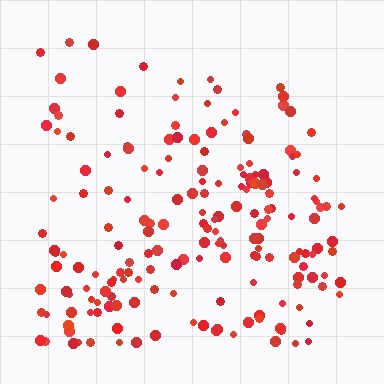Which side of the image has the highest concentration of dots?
The bottom.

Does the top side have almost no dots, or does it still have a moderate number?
Still a moderate number, just noticeably fewer than the bottom.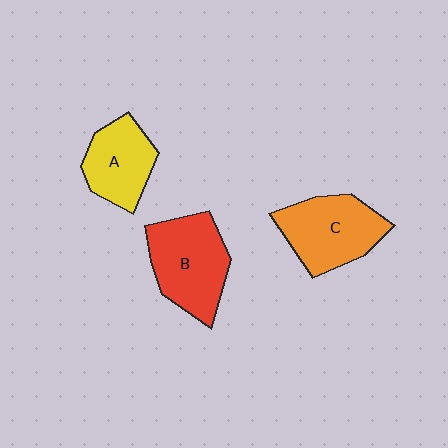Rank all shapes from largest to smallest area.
From largest to smallest: B (red), C (orange), A (yellow).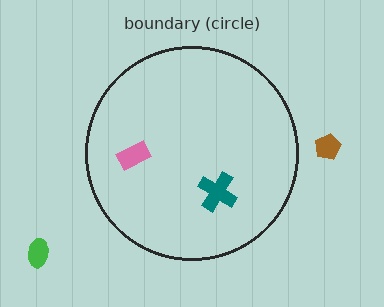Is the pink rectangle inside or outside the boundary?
Inside.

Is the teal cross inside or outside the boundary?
Inside.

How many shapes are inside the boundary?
2 inside, 2 outside.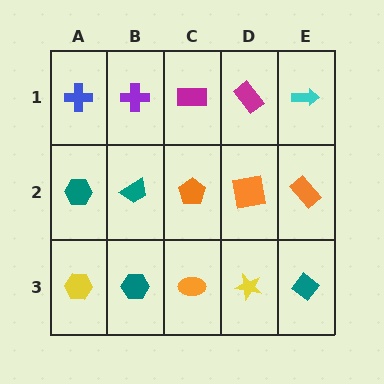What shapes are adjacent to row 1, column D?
An orange square (row 2, column D), a magenta rectangle (row 1, column C), a cyan arrow (row 1, column E).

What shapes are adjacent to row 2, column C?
A magenta rectangle (row 1, column C), an orange ellipse (row 3, column C), a teal trapezoid (row 2, column B), an orange square (row 2, column D).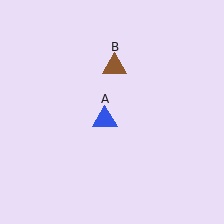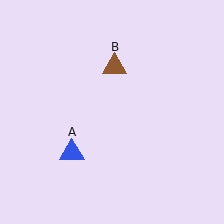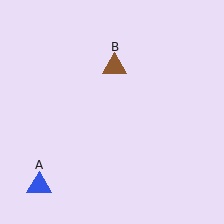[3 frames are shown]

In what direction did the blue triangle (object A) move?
The blue triangle (object A) moved down and to the left.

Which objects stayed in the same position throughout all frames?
Brown triangle (object B) remained stationary.